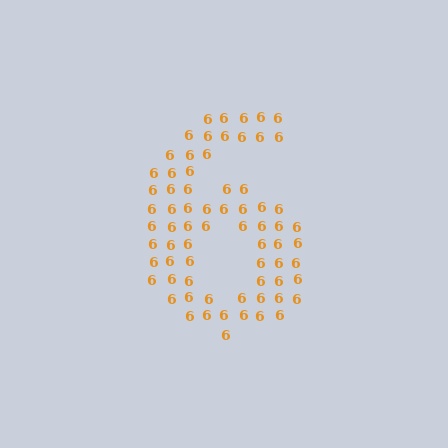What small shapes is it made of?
It is made of small digit 6's.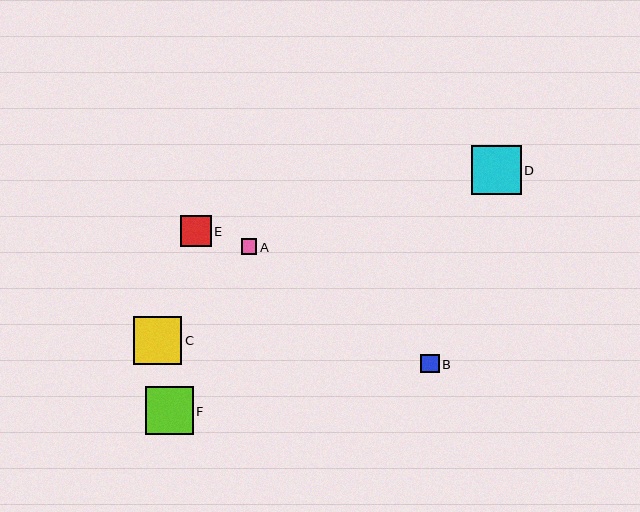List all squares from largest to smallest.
From largest to smallest: D, F, C, E, B, A.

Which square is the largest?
Square D is the largest with a size of approximately 50 pixels.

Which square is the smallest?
Square A is the smallest with a size of approximately 16 pixels.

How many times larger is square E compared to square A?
Square E is approximately 2.0 times the size of square A.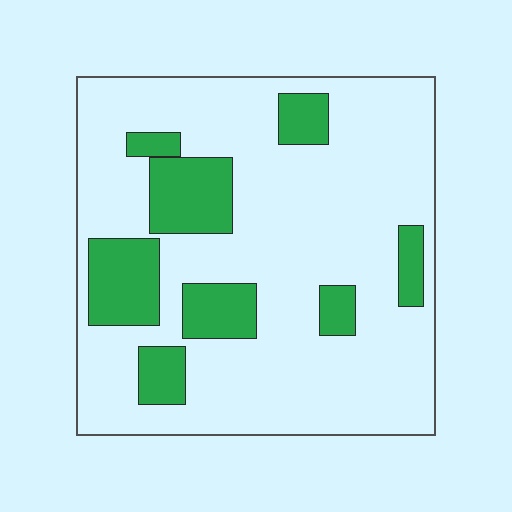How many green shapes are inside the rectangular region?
8.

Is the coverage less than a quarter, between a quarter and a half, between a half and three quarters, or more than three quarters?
Less than a quarter.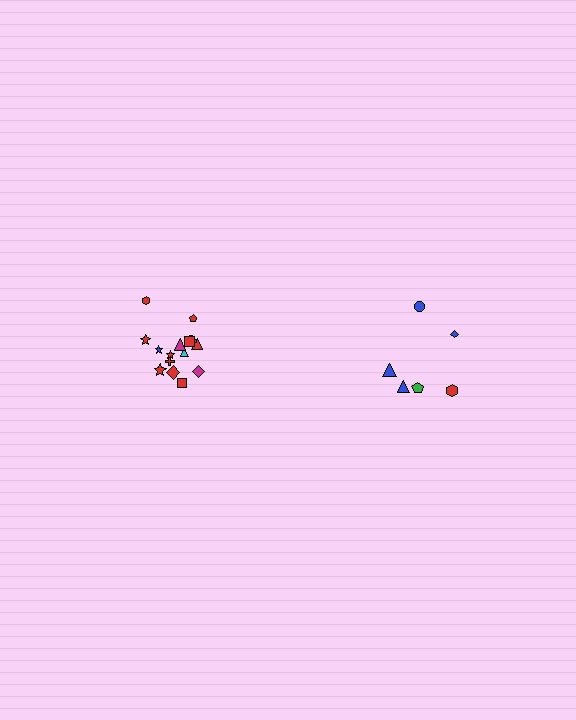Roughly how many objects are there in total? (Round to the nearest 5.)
Roughly 20 objects in total.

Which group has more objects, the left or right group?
The left group.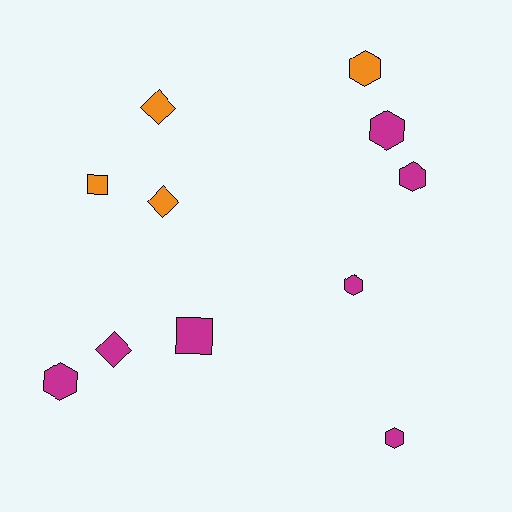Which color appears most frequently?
Magenta, with 7 objects.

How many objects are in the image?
There are 11 objects.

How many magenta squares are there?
There is 1 magenta square.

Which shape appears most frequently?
Hexagon, with 6 objects.